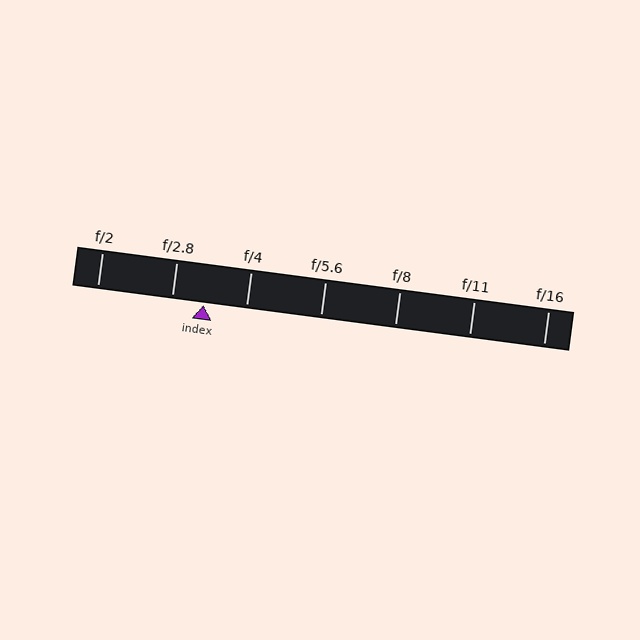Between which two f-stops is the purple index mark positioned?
The index mark is between f/2.8 and f/4.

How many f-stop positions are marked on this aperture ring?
There are 7 f-stop positions marked.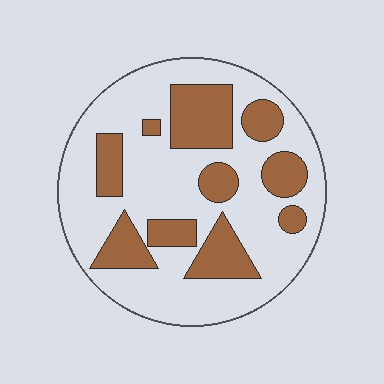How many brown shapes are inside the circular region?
10.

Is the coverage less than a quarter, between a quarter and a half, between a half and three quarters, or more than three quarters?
Between a quarter and a half.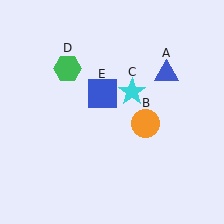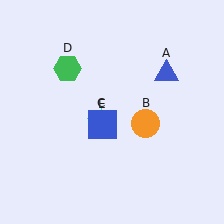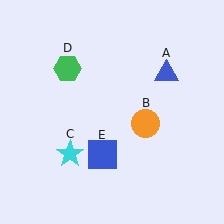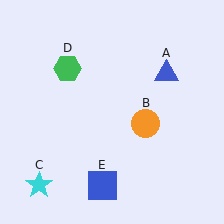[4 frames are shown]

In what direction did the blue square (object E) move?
The blue square (object E) moved down.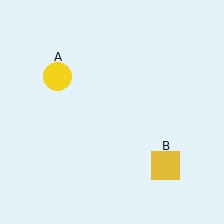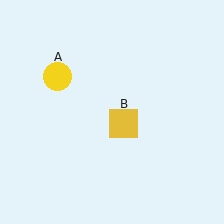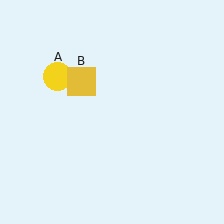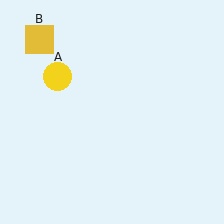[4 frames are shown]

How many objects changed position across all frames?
1 object changed position: yellow square (object B).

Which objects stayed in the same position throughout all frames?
Yellow circle (object A) remained stationary.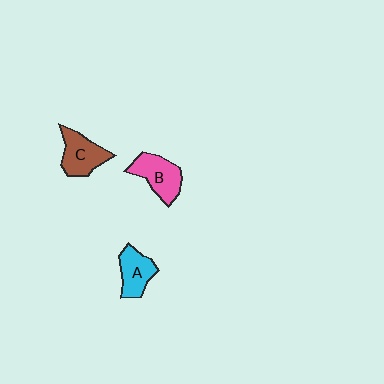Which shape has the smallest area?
Shape A (cyan).